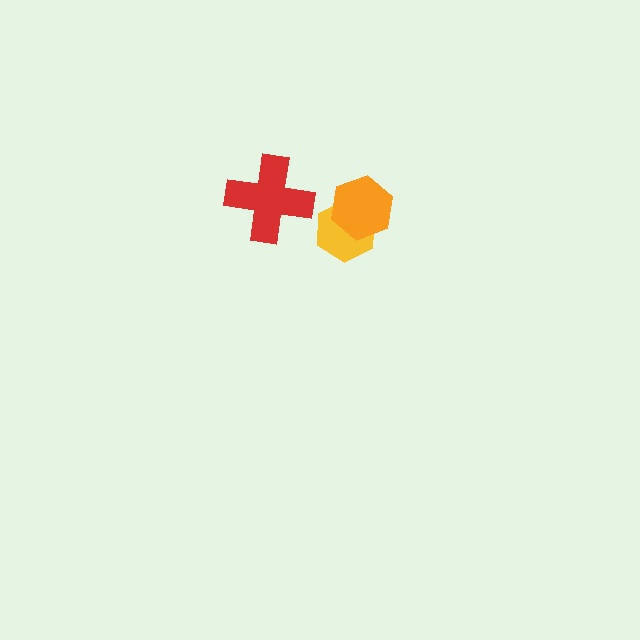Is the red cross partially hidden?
No, no other shape covers it.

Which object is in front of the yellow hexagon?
The orange hexagon is in front of the yellow hexagon.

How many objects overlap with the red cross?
0 objects overlap with the red cross.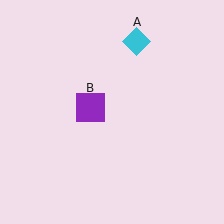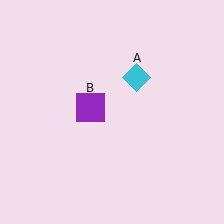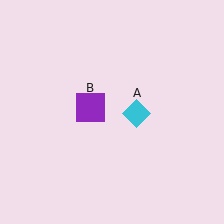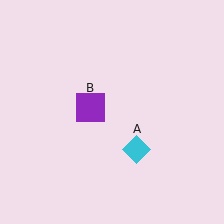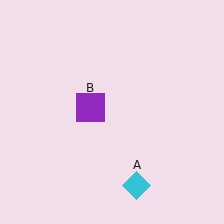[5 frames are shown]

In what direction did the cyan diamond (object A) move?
The cyan diamond (object A) moved down.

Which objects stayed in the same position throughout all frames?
Purple square (object B) remained stationary.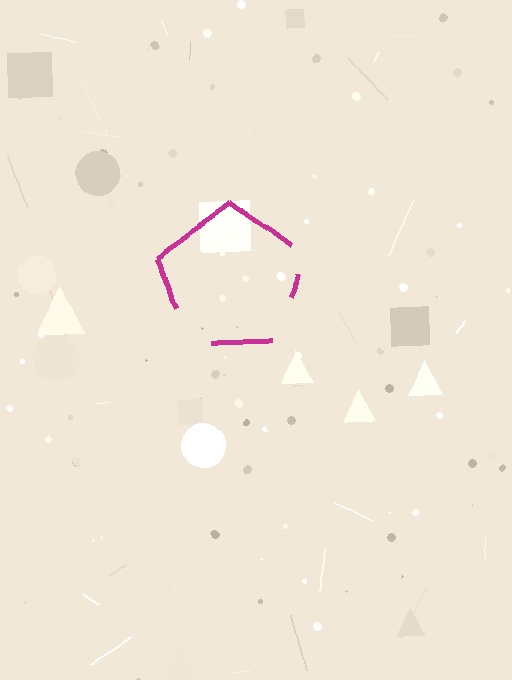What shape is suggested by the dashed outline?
The dashed outline suggests a pentagon.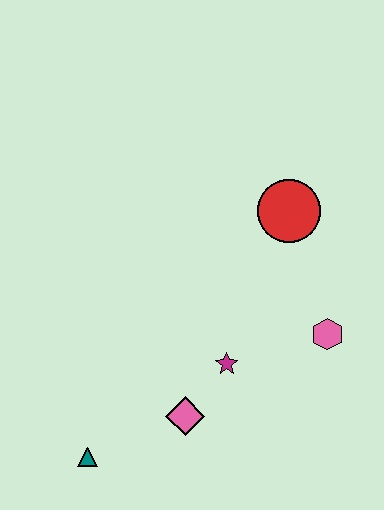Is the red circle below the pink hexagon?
No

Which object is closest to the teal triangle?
The pink diamond is closest to the teal triangle.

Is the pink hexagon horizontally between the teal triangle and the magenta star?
No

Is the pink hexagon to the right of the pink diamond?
Yes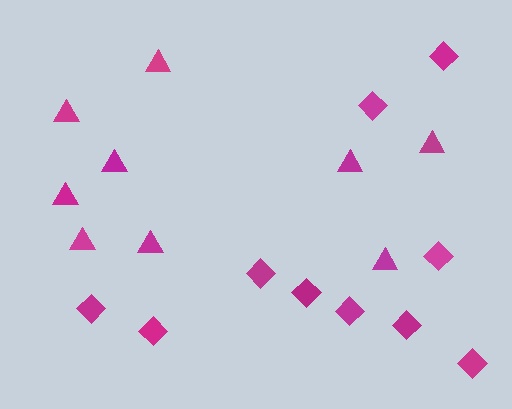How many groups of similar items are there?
There are 2 groups: one group of triangles (9) and one group of diamonds (10).